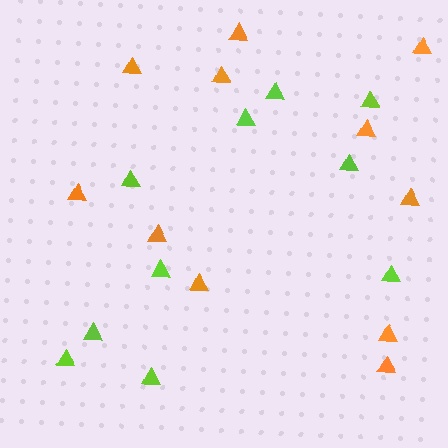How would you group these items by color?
There are 2 groups: one group of lime triangles (10) and one group of orange triangles (11).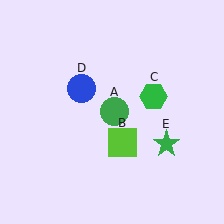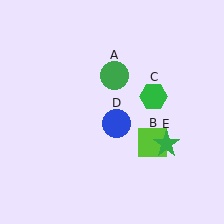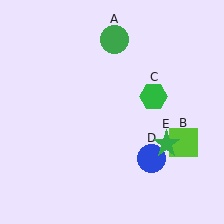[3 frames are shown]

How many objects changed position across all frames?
3 objects changed position: green circle (object A), lime square (object B), blue circle (object D).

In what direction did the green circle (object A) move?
The green circle (object A) moved up.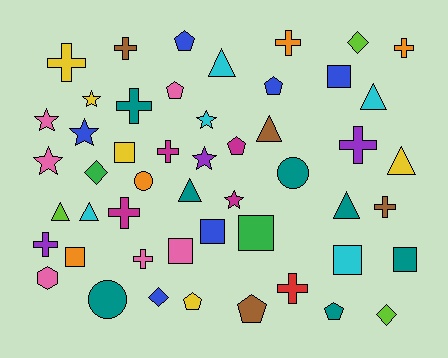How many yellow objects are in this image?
There are 5 yellow objects.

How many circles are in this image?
There are 3 circles.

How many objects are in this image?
There are 50 objects.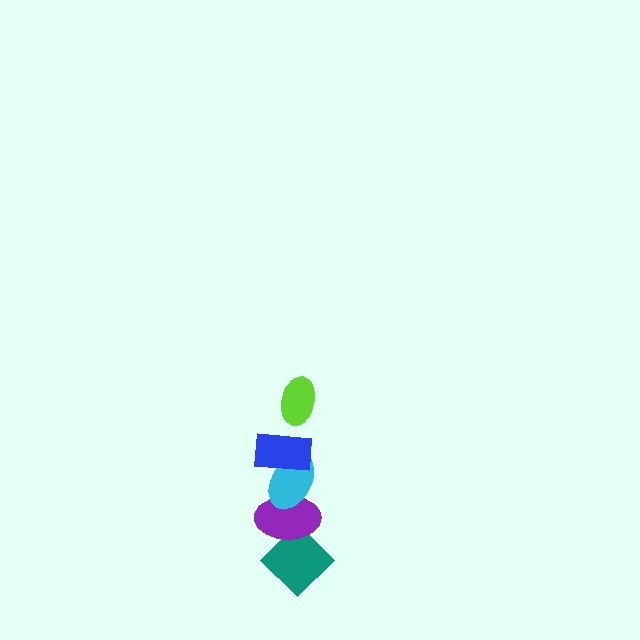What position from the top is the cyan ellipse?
The cyan ellipse is 3rd from the top.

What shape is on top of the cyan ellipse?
The blue rectangle is on top of the cyan ellipse.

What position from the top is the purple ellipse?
The purple ellipse is 4th from the top.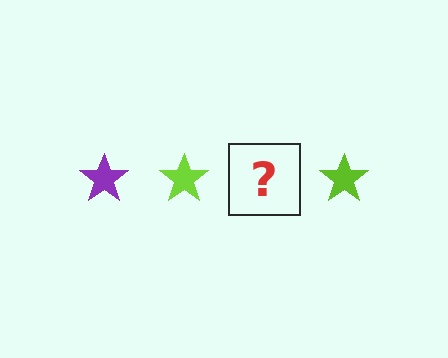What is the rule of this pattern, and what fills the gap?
The rule is that the pattern cycles through purple, lime stars. The gap should be filled with a purple star.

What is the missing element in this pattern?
The missing element is a purple star.